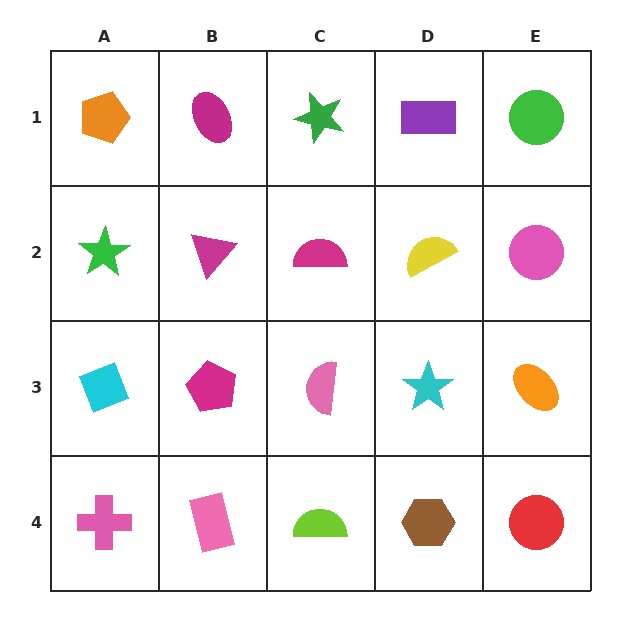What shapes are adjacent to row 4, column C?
A pink semicircle (row 3, column C), a pink rectangle (row 4, column B), a brown hexagon (row 4, column D).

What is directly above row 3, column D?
A yellow semicircle.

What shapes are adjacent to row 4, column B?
A magenta pentagon (row 3, column B), a pink cross (row 4, column A), a lime semicircle (row 4, column C).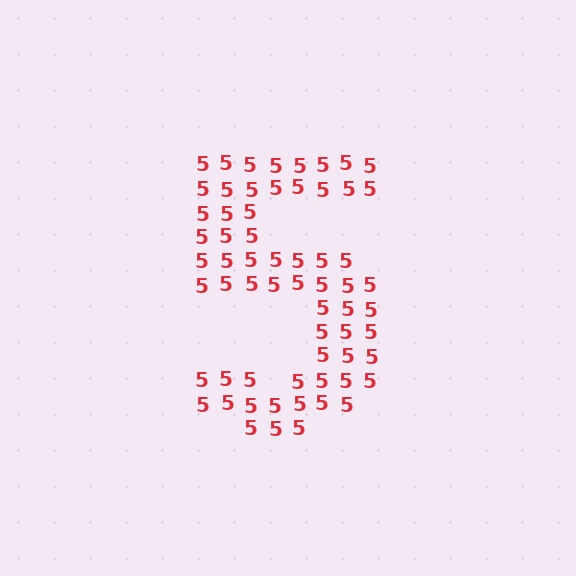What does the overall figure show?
The overall figure shows the digit 5.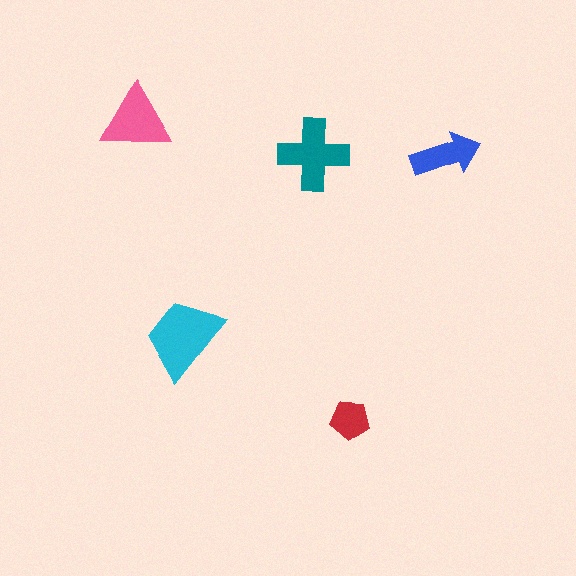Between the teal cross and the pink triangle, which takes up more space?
The teal cross.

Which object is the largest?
The cyan trapezoid.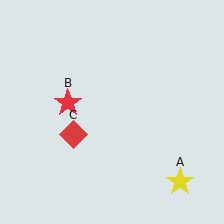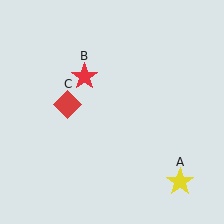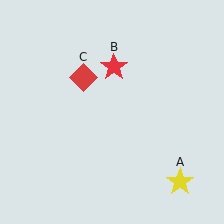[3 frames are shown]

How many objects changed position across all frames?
2 objects changed position: red star (object B), red diamond (object C).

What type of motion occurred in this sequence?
The red star (object B), red diamond (object C) rotated clockwise around the center of the scene.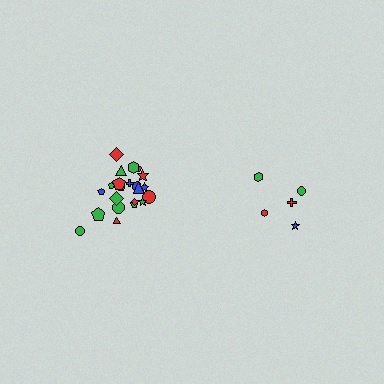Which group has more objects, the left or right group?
The left group.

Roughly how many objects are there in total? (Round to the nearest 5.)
Roughly 25 objects in total.